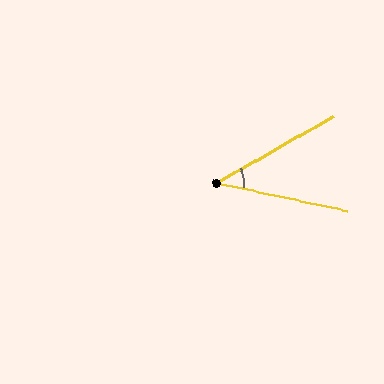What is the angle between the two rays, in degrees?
Approximately 42 degrees.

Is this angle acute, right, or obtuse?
It is acute.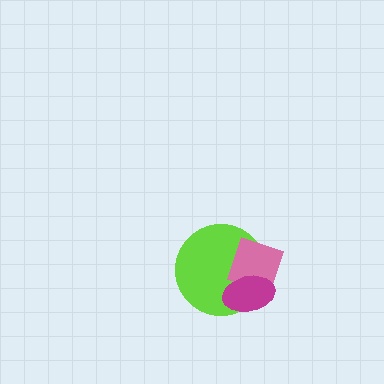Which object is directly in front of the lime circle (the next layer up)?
The pink diamond is directly in front of the lime circle.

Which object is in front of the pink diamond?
The magenta ellipse is in front of the pink diamond.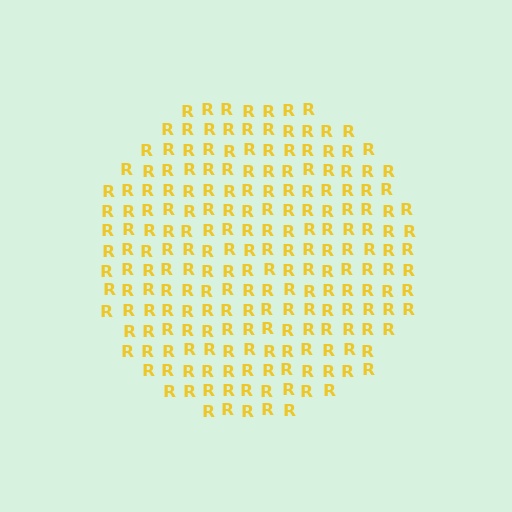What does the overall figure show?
The overall figure shows a circle.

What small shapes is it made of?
It is made of small letter R's.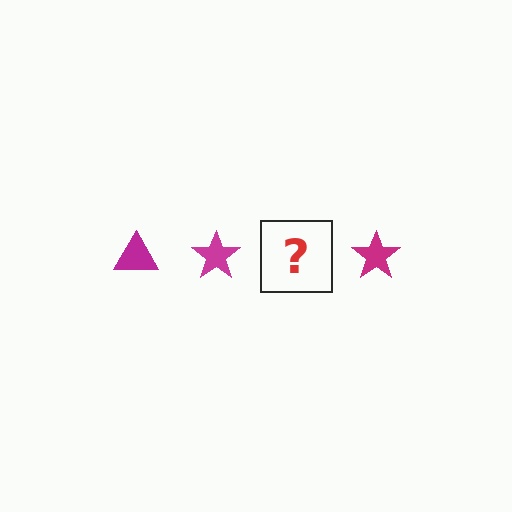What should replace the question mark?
The question mark should be replaced with a magenta triangle.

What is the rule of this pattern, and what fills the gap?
The rule is that the pattern cycles through triangle, star shapes in magenta. The gap should be filled with a magenta triangle.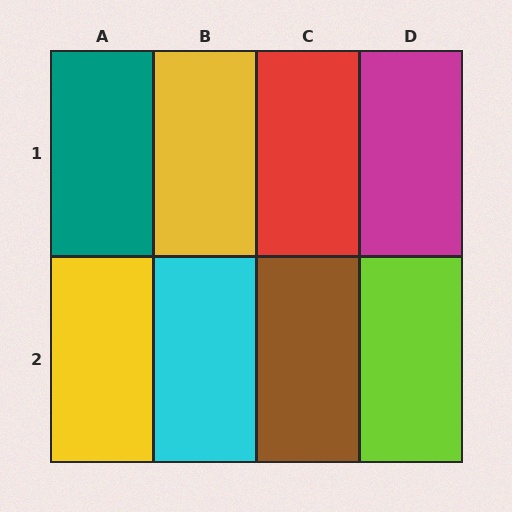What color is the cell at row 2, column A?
Yellow.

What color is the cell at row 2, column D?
Lime.